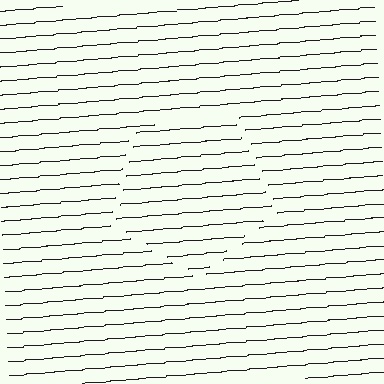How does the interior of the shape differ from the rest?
The interior of the shape contains the same grating, shifted by half a period — the contour is defined by the phase discontinuity where line-ends from the inner and outer gratings abut.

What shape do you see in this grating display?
An illusory pentagon. The interior of the shape contains the same grating, shifted by half a period — the contour is defined by the phase discontinuity where line-ends from the inner and outer gratings abut.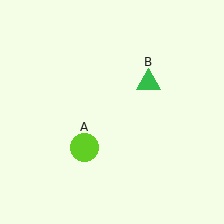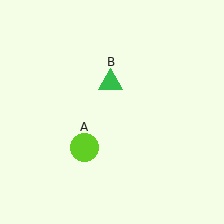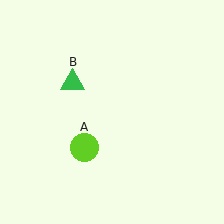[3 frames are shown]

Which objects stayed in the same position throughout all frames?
Lime circle (object A) remained stationary.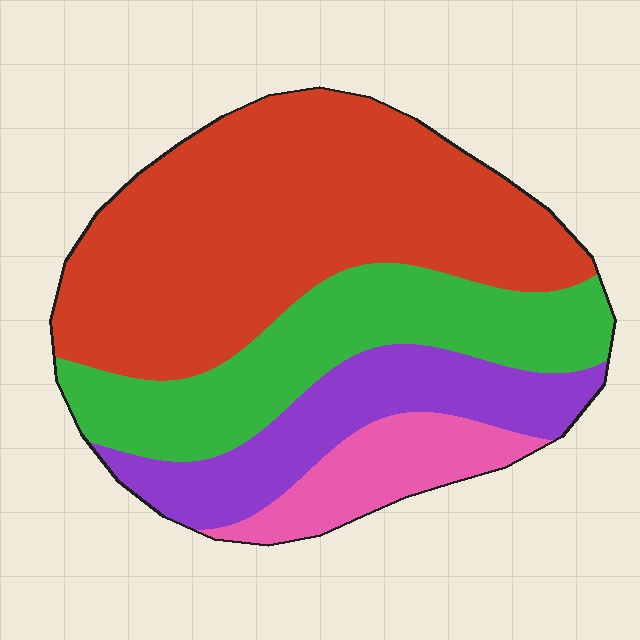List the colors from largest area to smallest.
From largest to smallest: red, green, purple, pink.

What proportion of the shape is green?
Green covers 25% of the shape.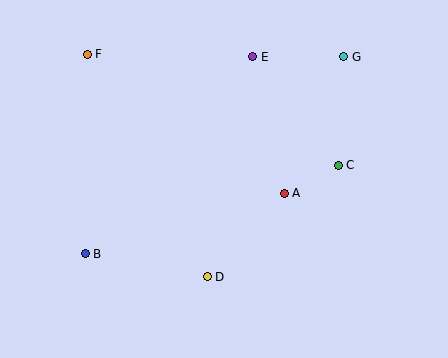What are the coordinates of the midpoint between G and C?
The midpoint between G and C is at (341, 111).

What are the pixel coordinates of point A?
Point A is at (284, 193).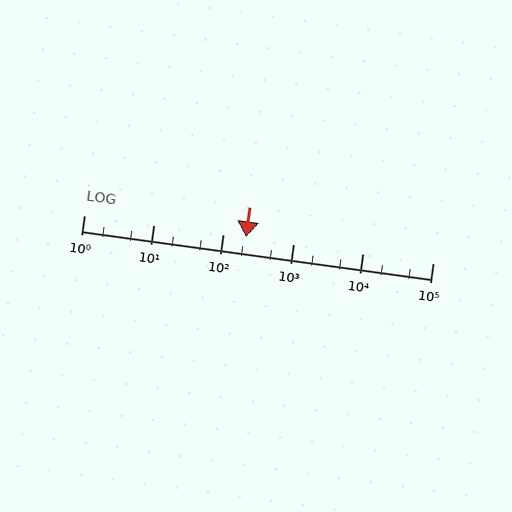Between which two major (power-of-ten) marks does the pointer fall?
The pointer is between 100 and 1000.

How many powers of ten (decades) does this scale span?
The scale spans 5 decades, from 1 to 100000.